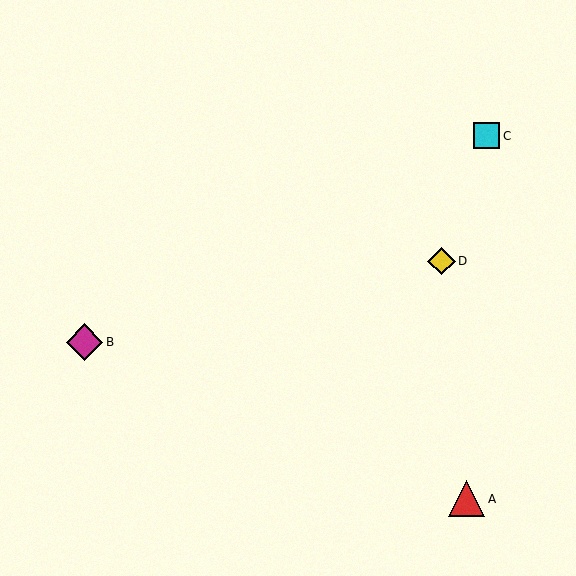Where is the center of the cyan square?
The center of the cyan square is at (487, 136).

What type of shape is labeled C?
Shape C is a cyan square.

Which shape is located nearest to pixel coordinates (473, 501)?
The red triangle (labeled A) at (466, 499) is nearest to that location.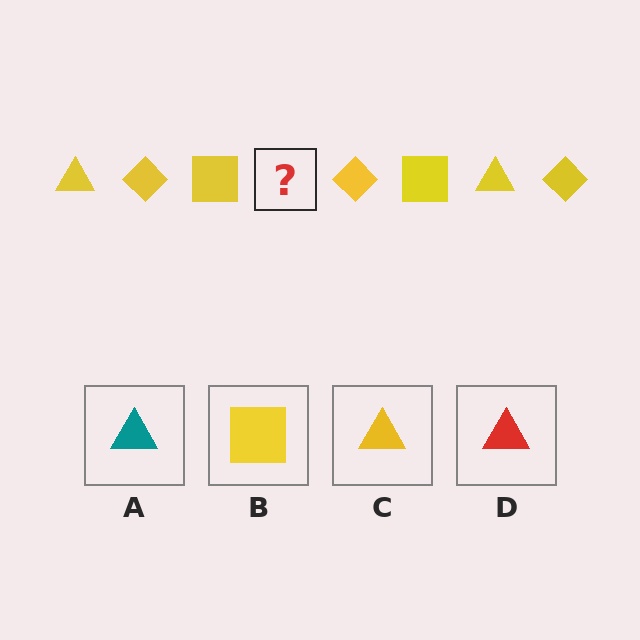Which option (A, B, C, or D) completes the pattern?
C.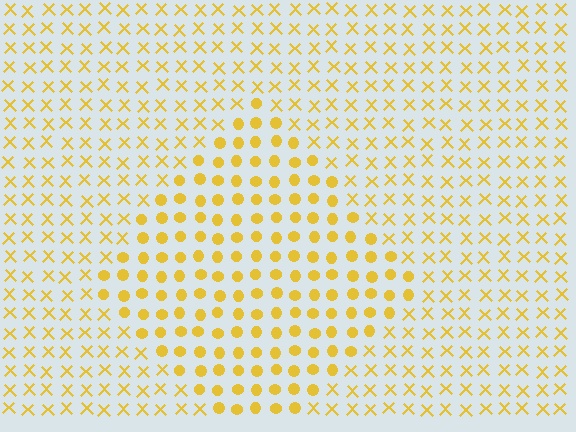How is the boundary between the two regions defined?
The boundary is defined by a change in element shape: circles inside vs. X marks outside. All elements share the same color and spacing.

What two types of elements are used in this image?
The image uses circles inside the diamond region and X marks outside it.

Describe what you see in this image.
The image is filled with small yellow elements arranged in a uniform grid. A diamond-shaped region contains circles, while the surrounding area contains X marks. The boundary is defined purely by the change in element shape.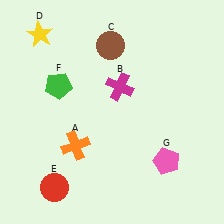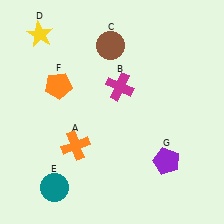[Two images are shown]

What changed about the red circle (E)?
In Image 1, E is red. In Image 2, it changed to teal.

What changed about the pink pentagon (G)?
In Image 1, G is pink. In Image 2, it changed to purple.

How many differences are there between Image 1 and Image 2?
There are 3 differences between the two images.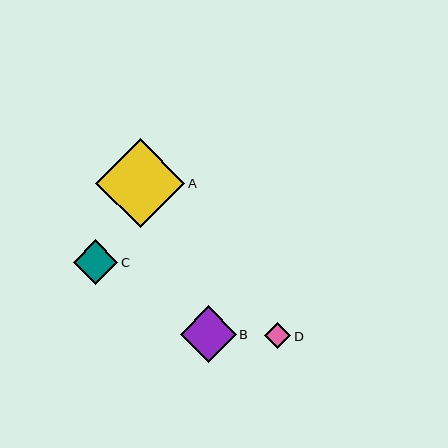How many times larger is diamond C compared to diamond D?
Diamond C is approximately 1.7 times the size of diamond D.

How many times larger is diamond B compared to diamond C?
Diamond B is approximately 1.3 times the size of diamond C.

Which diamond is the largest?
Diamond A is the largest with a size of approximately 89 pixels.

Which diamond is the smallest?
Diamond D is the smallest with a size of approximately 26 pixels.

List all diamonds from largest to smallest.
From largest to smallest: A, B, C, D.